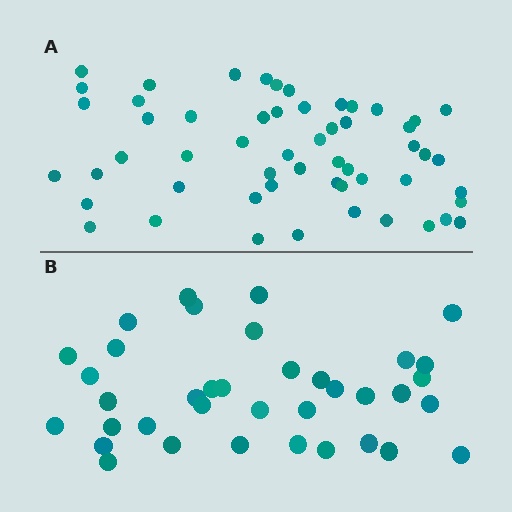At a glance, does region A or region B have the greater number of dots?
Region A (the top region) has more dots.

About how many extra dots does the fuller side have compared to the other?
Region A has approximately 20 more dots than region B.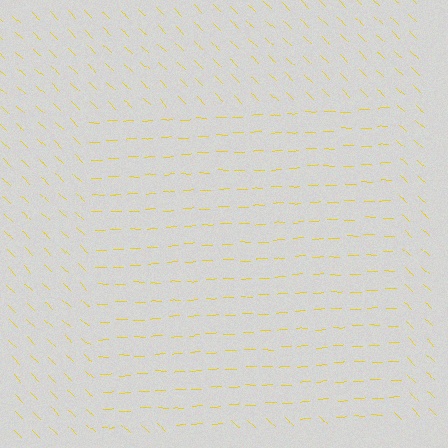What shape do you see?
I see a rectangle.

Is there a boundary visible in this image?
Yes, there is a texture boundary formed by a change in line orientation.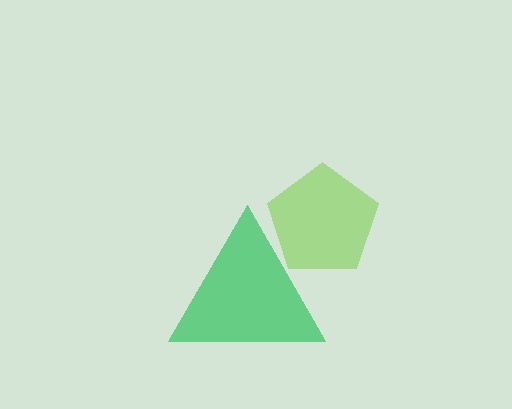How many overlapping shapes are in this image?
There are 2 overlapping shapes in the image.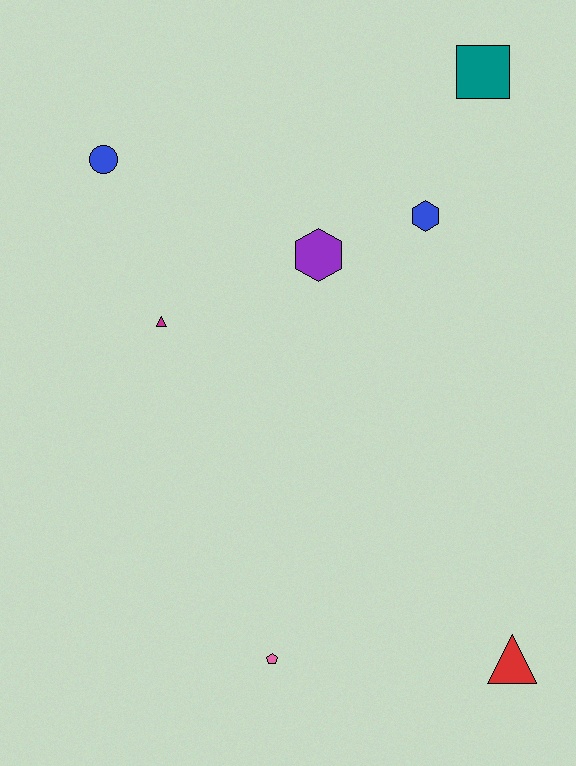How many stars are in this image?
There are no stars.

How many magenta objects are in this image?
There is 1 magenta object.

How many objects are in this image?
There are 7 objects.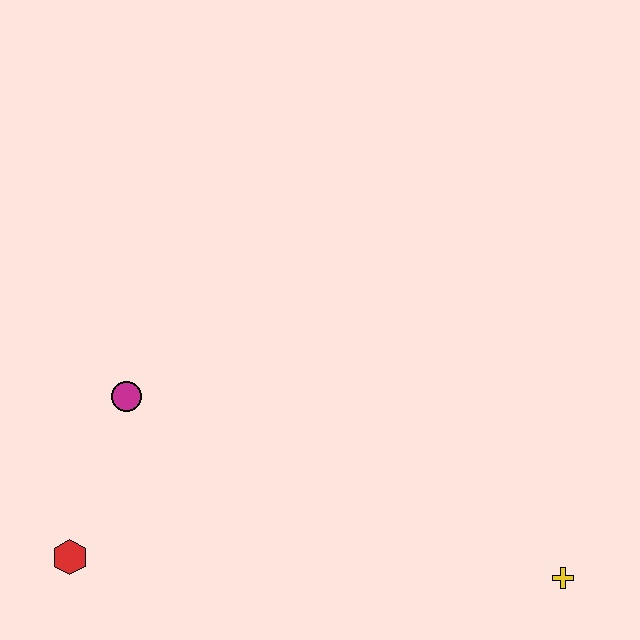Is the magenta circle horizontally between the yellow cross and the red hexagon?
Yes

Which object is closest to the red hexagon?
The magenta circle is closest to the red hexagon.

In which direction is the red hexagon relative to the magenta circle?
The red hexagon is below the magenta circle.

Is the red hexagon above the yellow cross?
Yes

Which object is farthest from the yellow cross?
The red hexagon is farthest from the yellow cross.